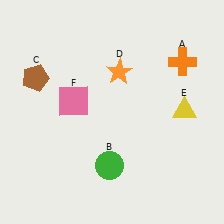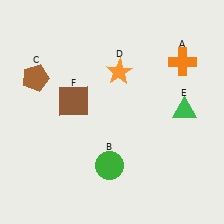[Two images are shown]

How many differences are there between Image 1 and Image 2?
There are 2 differences between the two images.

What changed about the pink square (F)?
In Image 1, F is pink. In Image 2, it changed to brown.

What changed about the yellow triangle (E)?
In Image 1, E is yellow. In Image 2, it changed to green.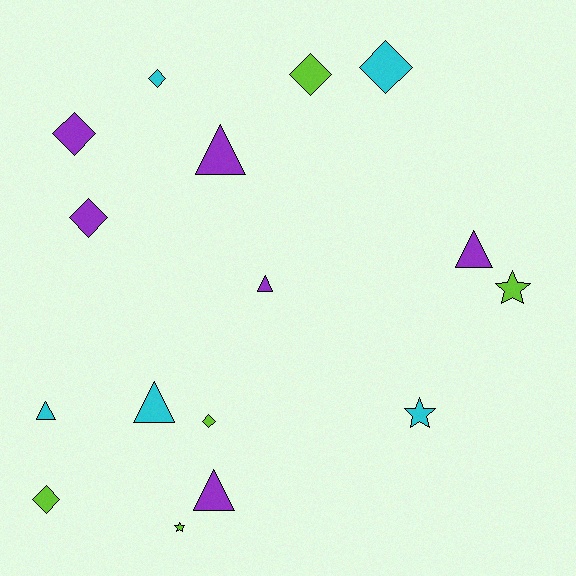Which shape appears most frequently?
Diamond, with 7 objects.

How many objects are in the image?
There are 16 objects.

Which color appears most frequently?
Purple, with 6 objects.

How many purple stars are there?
There are no purple stars.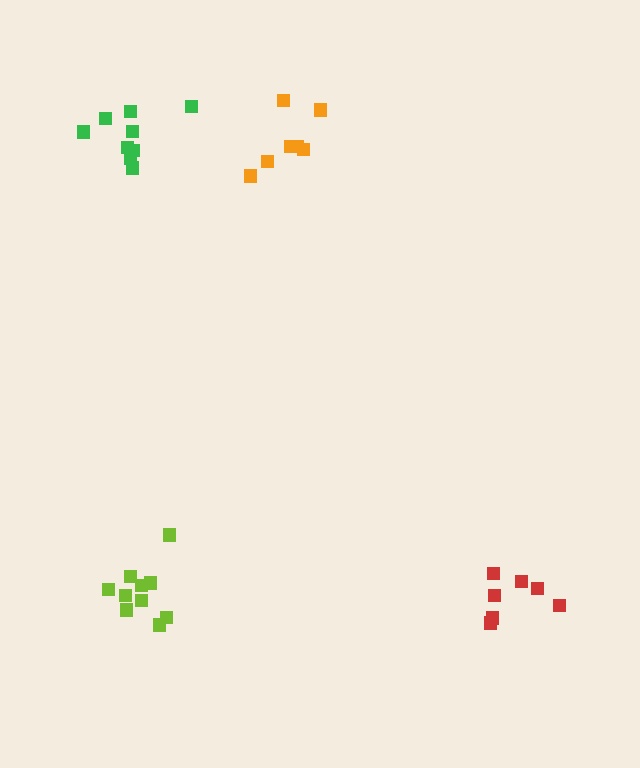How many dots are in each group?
Group 1: 9 dots, Group 2: 10 dots, Group 3: 7 dots, Group 4: 7 dots (33 total).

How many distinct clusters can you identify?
There are 4 distinct clusters.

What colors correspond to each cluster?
The clusters are colored: green, lime, red, orange.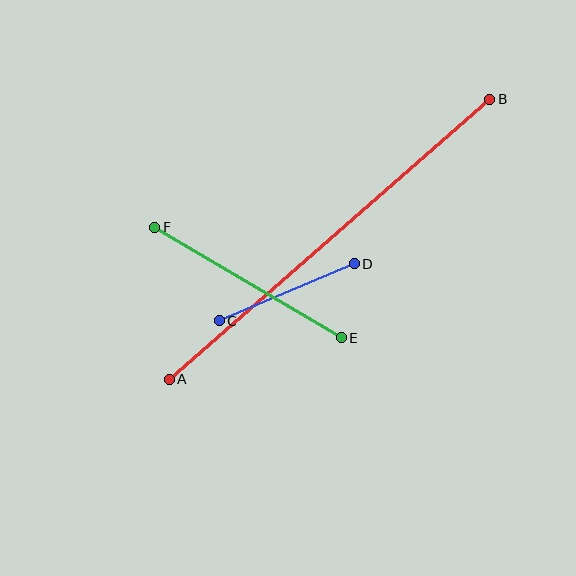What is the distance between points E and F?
The distance is approximately 217 pixels.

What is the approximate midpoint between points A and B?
The midpoint is at approximately (329, 239) pixels.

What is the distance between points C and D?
The distance is approximately 146 pixels.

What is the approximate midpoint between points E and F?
The midpoint is at approximately (248, 282) pixels.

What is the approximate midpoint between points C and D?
The midpoint is at approximately (287, 292) pixels.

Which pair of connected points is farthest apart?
Points A and B are farthest apart.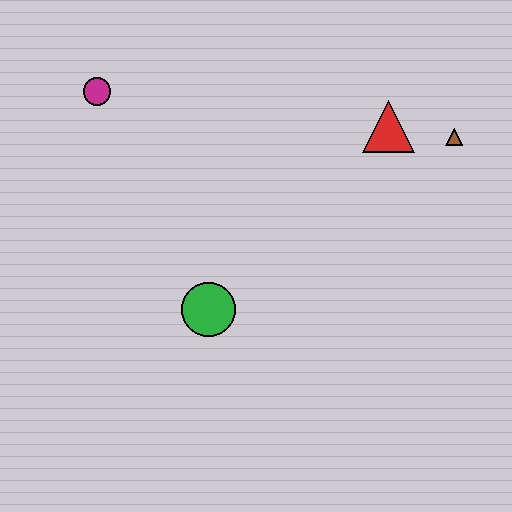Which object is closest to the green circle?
The magenta circle is closest to the green circle.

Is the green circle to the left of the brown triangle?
Yes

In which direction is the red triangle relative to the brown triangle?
The red triangle is to the left of the brown triangle.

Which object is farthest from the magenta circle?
The brown triangle is farthest from the magenta circle.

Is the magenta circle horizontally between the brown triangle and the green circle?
No